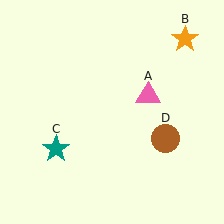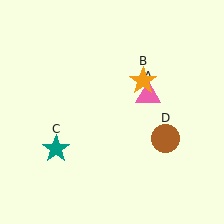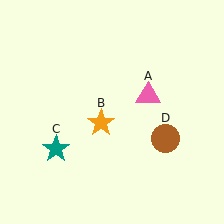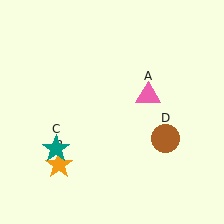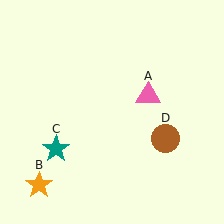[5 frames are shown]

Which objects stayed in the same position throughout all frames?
Pink triangle (object A) and teal star (object C) and brown circle (object D) remained stationary.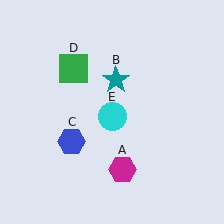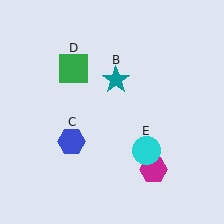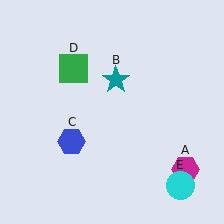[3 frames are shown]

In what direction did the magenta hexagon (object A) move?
The magenta hexagon (object A) moved right.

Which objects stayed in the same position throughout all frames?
Teal star (object B) and blue hexagon (object C) and green square (object D) remained stationary.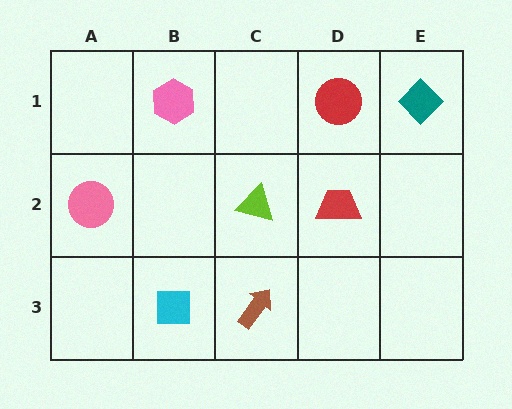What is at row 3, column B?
A cyan square.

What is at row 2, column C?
A lime triangle.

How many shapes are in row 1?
3 shapes.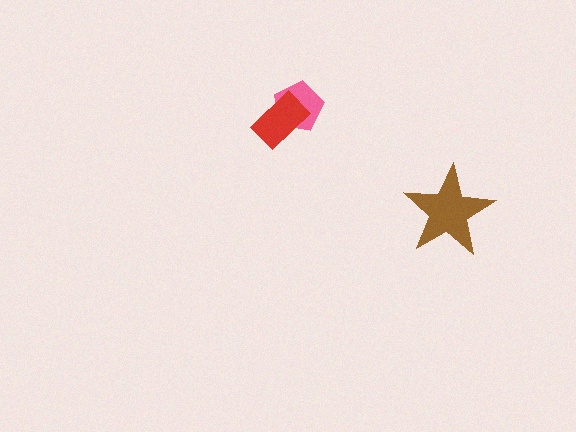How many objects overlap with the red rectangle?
1 object overlaps with the red rectangle.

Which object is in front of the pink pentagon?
The red rectangle is in front of the pink pentagon.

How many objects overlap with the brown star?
0 objects overlap with the brown star.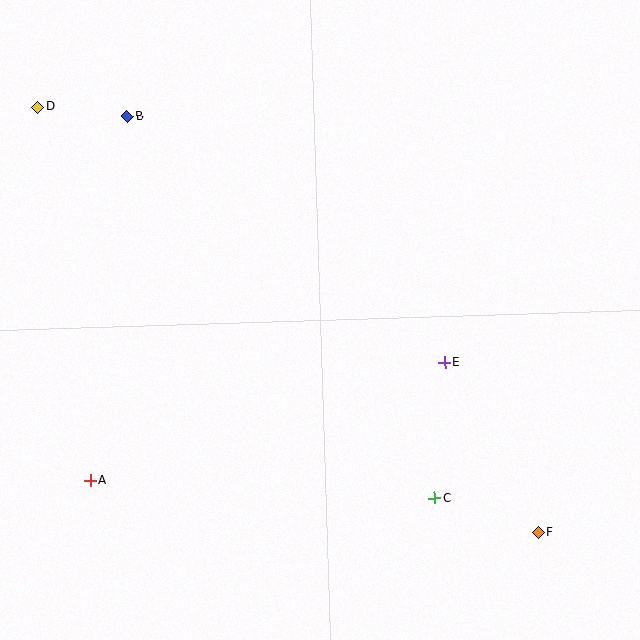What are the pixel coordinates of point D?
Point D is at (38, 107).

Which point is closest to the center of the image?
Point E at (445, 362) is closest to the center.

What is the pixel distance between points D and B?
The distance between D and B is 90 pixels.